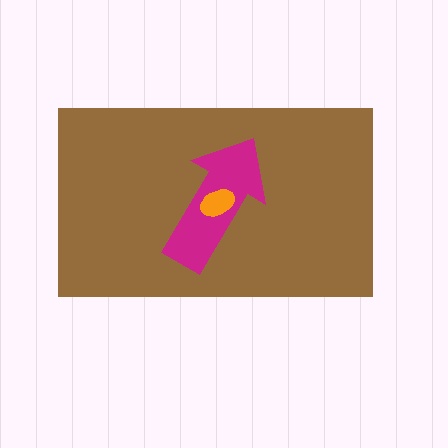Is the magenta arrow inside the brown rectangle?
Yes.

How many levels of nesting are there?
3.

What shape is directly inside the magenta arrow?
The orange ellipse.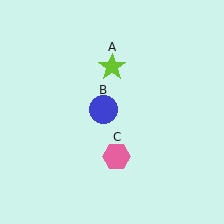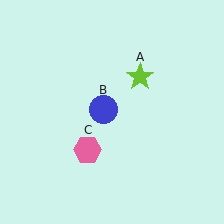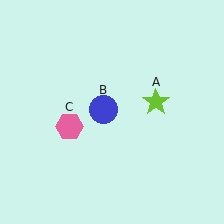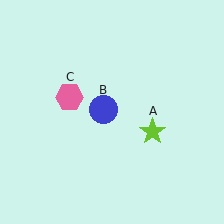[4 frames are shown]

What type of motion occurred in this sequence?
The lime star (object A), pink hexagon (object C) rotated clockwise around the center of the scene.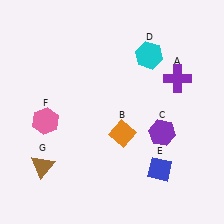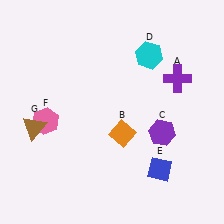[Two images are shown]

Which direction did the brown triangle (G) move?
The brown triangle (G) moved up.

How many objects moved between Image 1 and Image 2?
1 object moved between the two images.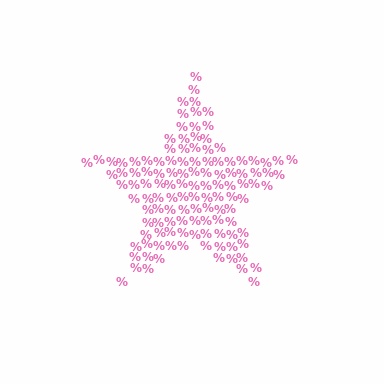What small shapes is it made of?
It is made of small percent signs.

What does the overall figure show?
The overall figure shows a star.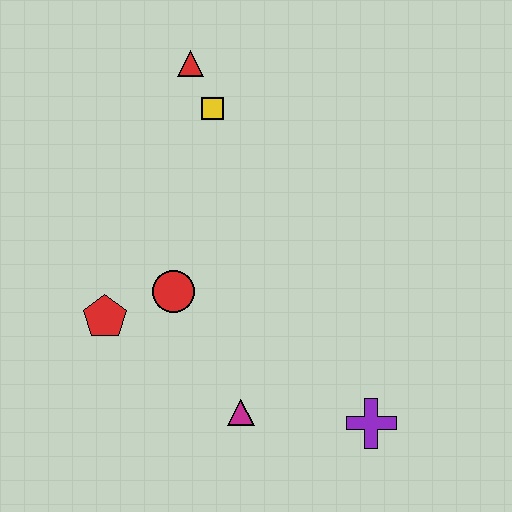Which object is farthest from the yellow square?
The purple cross is farthest from the yellow square.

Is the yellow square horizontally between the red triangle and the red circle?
No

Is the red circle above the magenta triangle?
Yes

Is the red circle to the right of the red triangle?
No